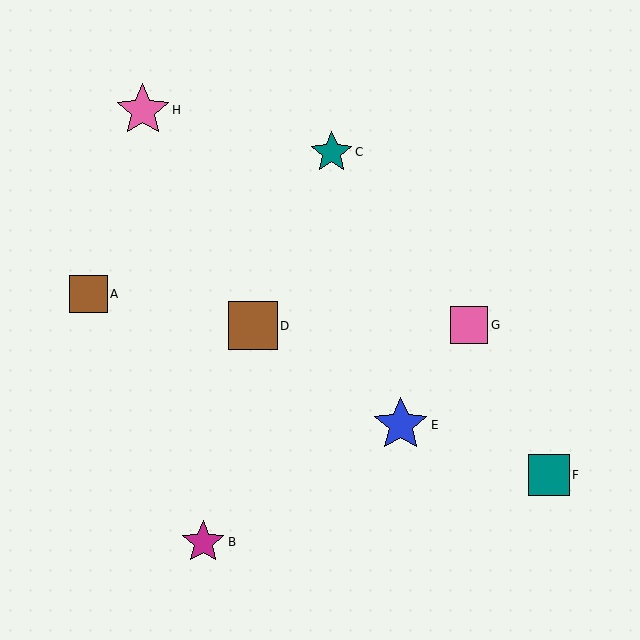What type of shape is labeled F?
Shape F is a teal square.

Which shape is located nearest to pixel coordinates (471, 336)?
The pink square (labeled G) at (469, 325) is nearest to that location.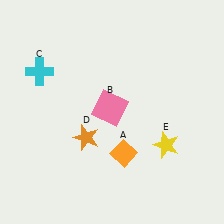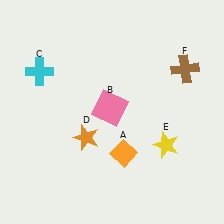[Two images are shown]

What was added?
A brown cross (F) was added in Image 2.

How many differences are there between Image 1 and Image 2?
There is 1 difference between the two images.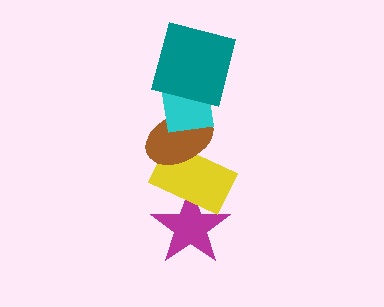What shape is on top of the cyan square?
The teal square is on top of the cyan square.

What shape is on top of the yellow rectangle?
The brown ellipse is on top of the yellow rectangle.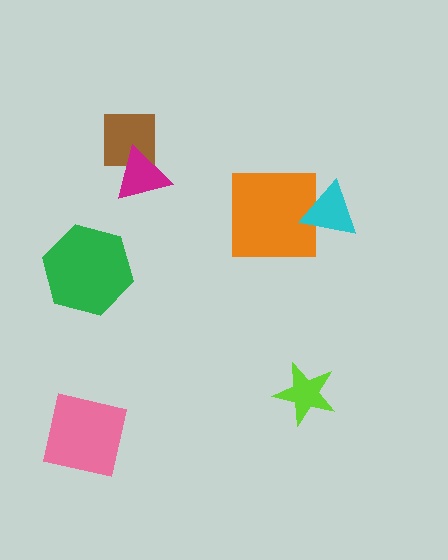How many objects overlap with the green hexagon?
0 objects overlap with the green hexagon.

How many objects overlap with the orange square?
1 object overlaps with the orange square.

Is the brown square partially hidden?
Yes, it is partially covered by another shape.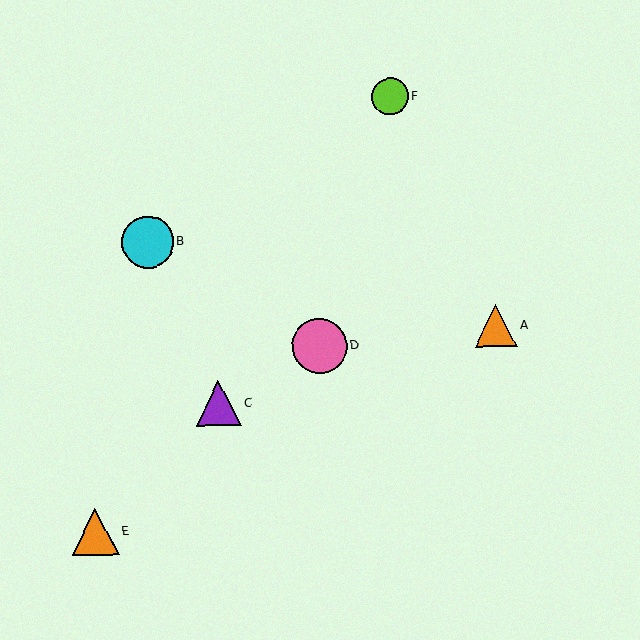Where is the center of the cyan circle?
The center of the cyan circle is at (147, 242).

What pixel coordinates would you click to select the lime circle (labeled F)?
Click at (390, 96) to select the lime circle F.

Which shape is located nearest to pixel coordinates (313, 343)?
The pink circle (labeled D) at (320, 346) is nearest to that location.